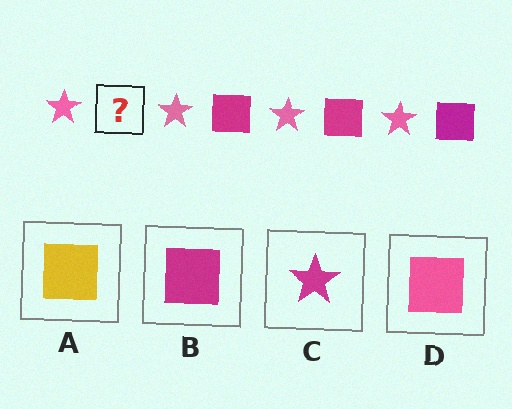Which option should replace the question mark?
Option B.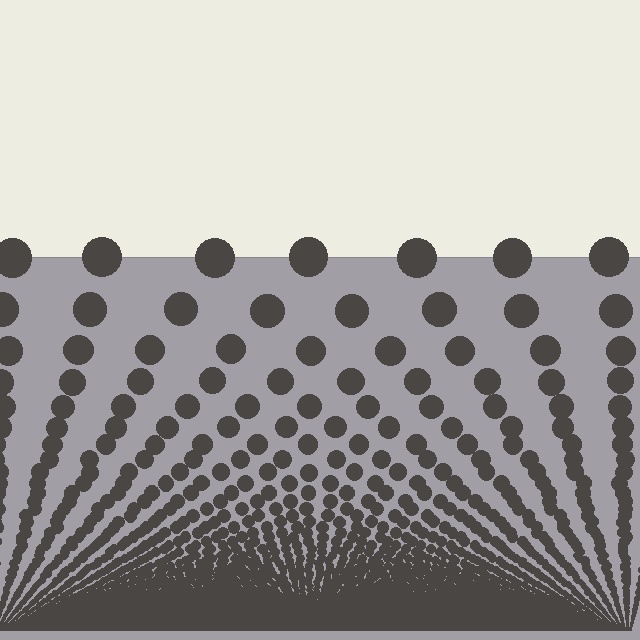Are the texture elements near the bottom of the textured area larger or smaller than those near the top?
Smaller. The gradient is inverted — elements near the bottom are smaller and denser.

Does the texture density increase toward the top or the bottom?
Density increases toward the bottom.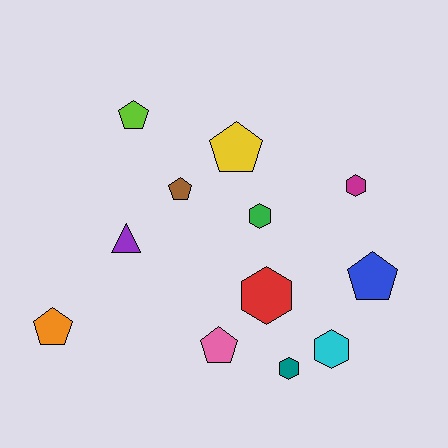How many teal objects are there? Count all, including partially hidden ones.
There is 1 teal object.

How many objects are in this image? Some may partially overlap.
There are 12 objects.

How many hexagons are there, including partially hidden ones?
There are 5 hexagons.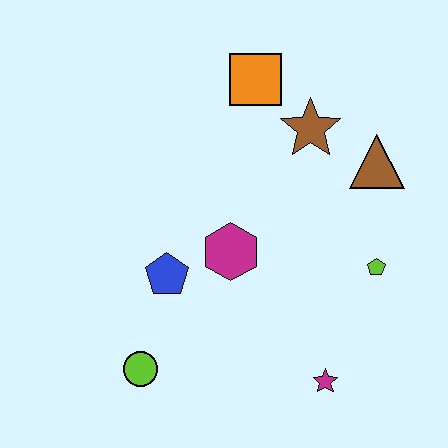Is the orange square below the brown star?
No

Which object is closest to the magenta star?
The lime pentagon is closest to the magenta star.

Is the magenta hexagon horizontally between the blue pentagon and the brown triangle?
Yes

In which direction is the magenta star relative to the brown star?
The magenta star is below the brown star.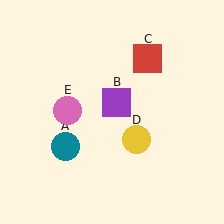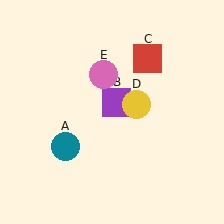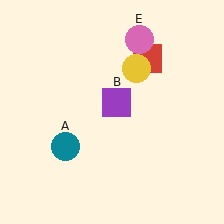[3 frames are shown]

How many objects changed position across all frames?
2 objects changed position: yellow circle (object D), pink circle (object E).